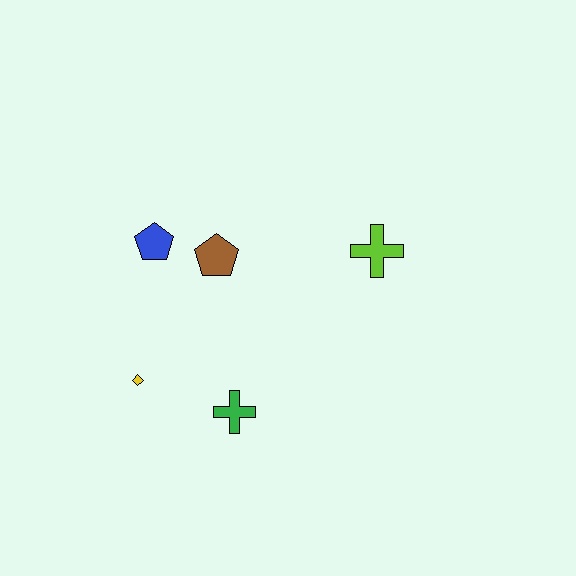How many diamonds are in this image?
There is 1 diamond.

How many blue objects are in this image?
There is 1 blue object.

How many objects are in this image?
There are 5 objects.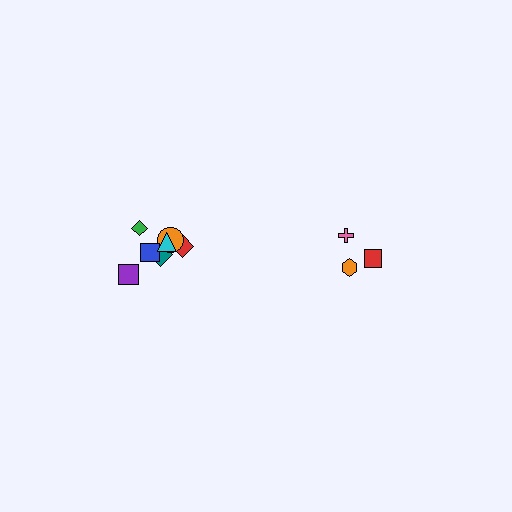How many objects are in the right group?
There are 3 objects.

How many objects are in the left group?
There are 7 objects.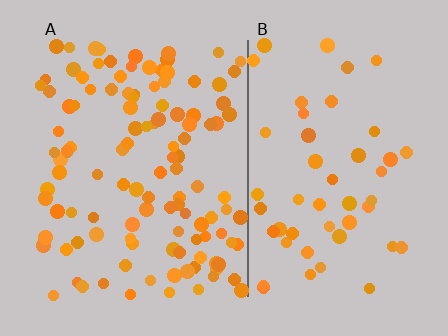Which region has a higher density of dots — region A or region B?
A (the left).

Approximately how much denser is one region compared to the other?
Approximately 2.3× — region A over region B.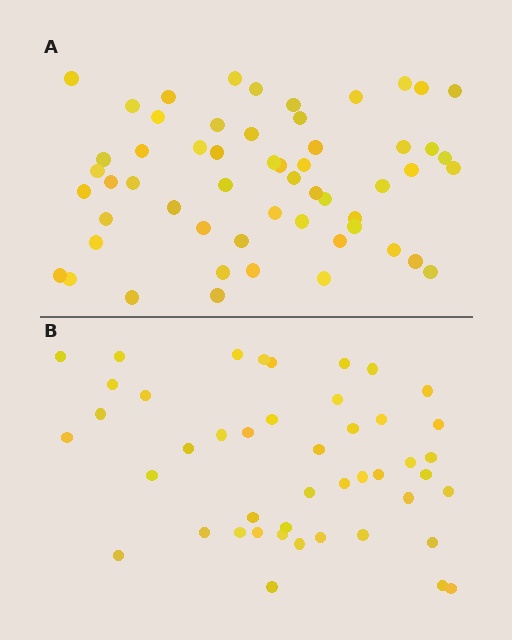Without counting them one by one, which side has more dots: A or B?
Region A (the top region) has more dots.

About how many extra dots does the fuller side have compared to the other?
Region A has roughly 12 or so more dots than region B.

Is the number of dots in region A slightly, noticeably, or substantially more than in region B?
Region A has only slightly more — the two regions are fairly close. The ratio is roughly 1.2 to 1.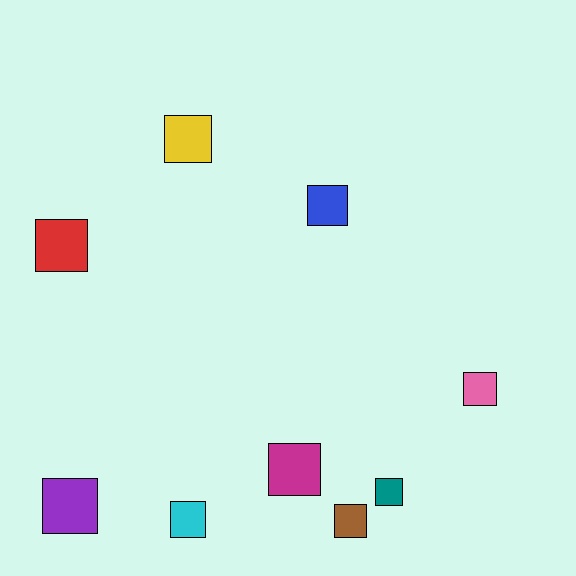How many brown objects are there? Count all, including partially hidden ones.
There is 1 brown object.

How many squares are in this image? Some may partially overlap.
There are 9 squares.